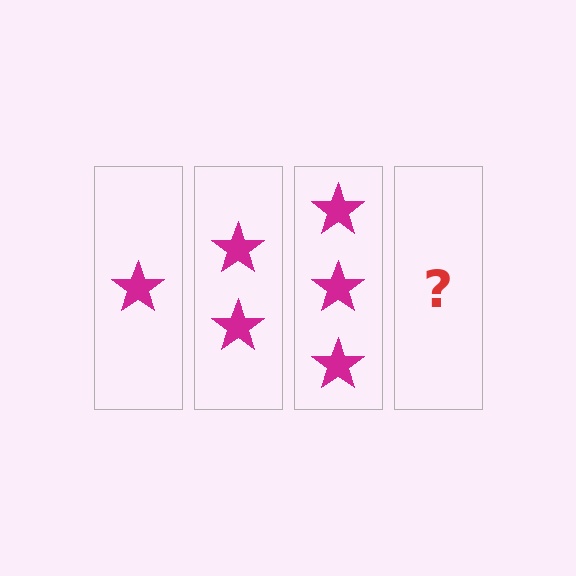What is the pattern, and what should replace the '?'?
The pattern is that each step adds one more star. The '?' should be 4 stars.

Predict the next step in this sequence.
The next step is 4 stars.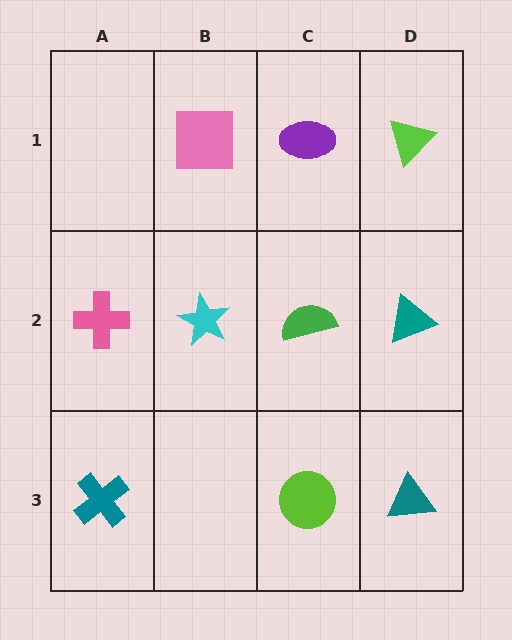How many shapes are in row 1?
3 shapes.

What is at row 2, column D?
A teal triangle.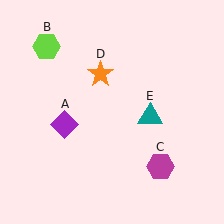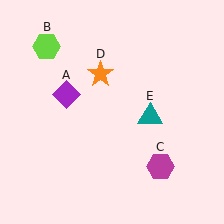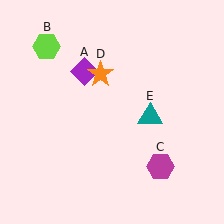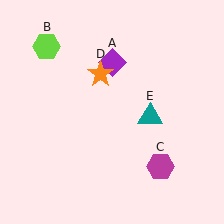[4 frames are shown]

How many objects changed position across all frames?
1 object changed position: purple diamond (object A).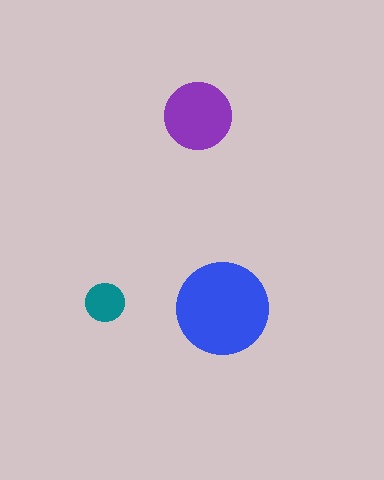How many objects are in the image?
There are 3 objects in the image.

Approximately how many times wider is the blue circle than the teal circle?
About 2.5 times wider.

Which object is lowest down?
The blue circle is bottommost.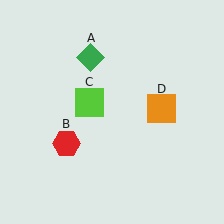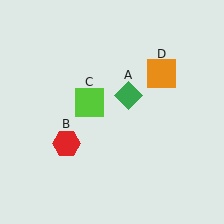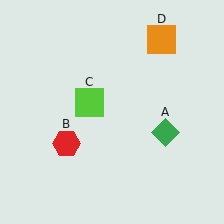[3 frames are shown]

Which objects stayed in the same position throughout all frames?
Red hexagon (object B) and lime square (object C) remained stationary.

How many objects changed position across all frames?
2 objects changed position: green diamond (object A), orange square (object D).